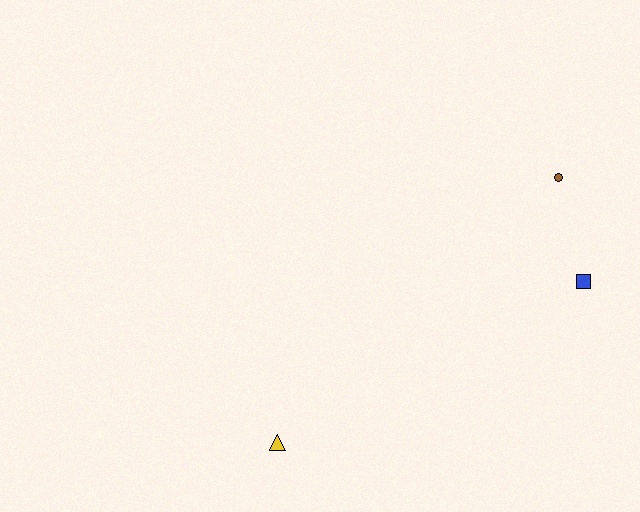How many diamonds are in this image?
There are no diamonds.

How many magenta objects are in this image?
There are no magenta objects.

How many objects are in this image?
There are 3 objects.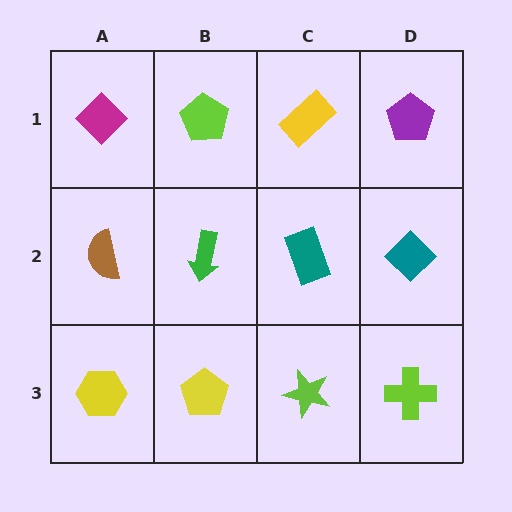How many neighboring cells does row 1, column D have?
2.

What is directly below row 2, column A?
A yellow hexagon.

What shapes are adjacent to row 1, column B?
A green arrow (row 2, column B), a magenta diamond (row 1, column A), a yellow rectangle (row 1, column C).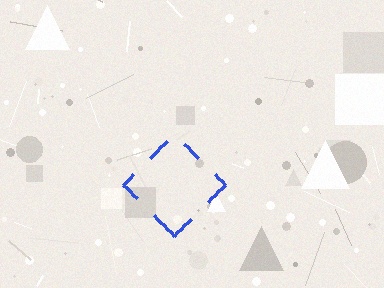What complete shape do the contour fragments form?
The contour fragments form a diamond.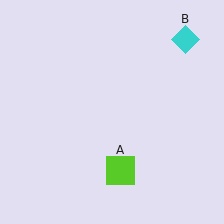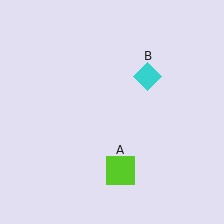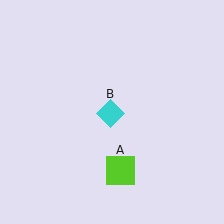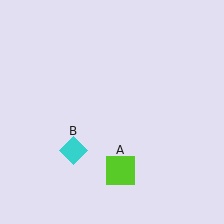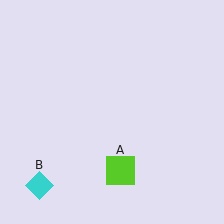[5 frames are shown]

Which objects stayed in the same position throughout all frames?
Lime square (object A) remained stationary.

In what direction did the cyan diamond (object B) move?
The cyan diamond (object B) moved down and to the left.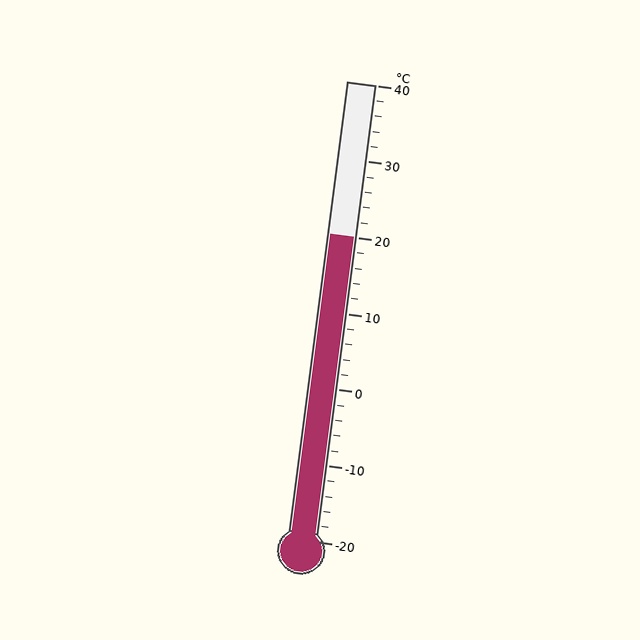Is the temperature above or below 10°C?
The temperature is above 10°C.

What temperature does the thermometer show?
The thermometer shows approximately 20°C.